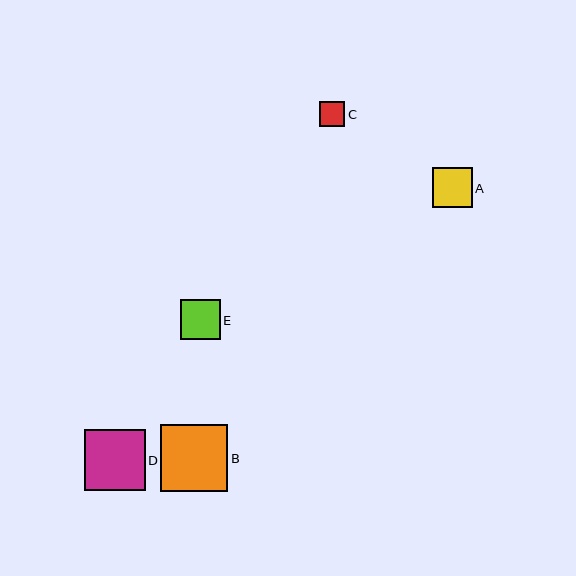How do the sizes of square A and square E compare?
Square A and square E are approximately the same size.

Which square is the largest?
Square B is the largest with a size of approximately 67 pixels.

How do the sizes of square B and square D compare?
Square B and square D are approximately the same size.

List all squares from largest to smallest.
From largest to smallest: B, D, A, E, C.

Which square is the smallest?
Square C is the smallest with a size of approximately 25 pixels.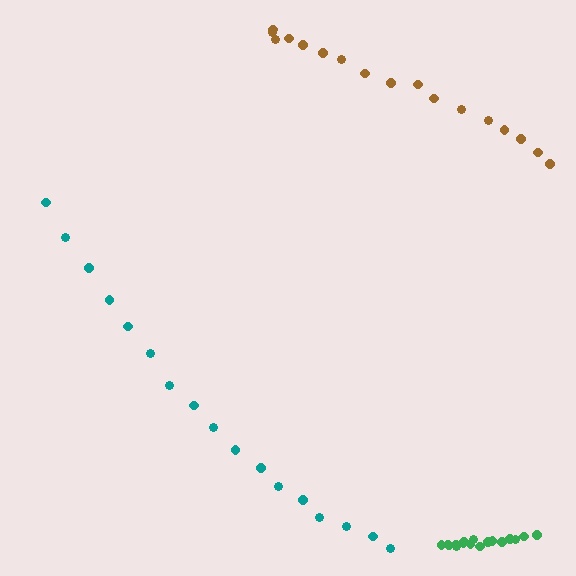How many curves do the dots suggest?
There are 3 distinct paths.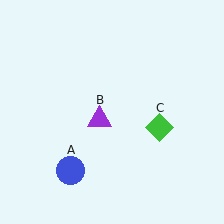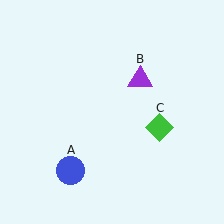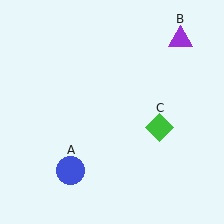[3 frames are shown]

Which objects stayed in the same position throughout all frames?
Blue circle (object A) and green diamond (object C) remained stationary.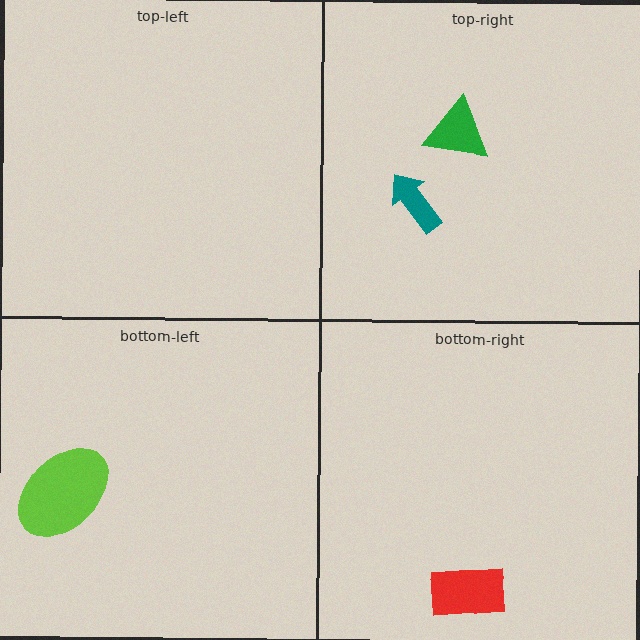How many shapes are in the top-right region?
2.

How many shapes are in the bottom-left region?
1.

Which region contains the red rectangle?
The bottom-right region.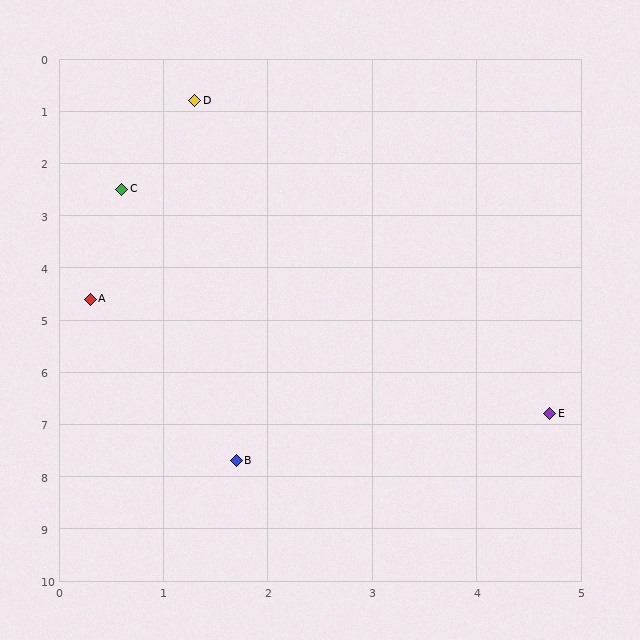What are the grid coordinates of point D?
Point D is at approximately (1.3, 0.8).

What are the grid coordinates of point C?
Point C is at approximately (0.6, 2.5).